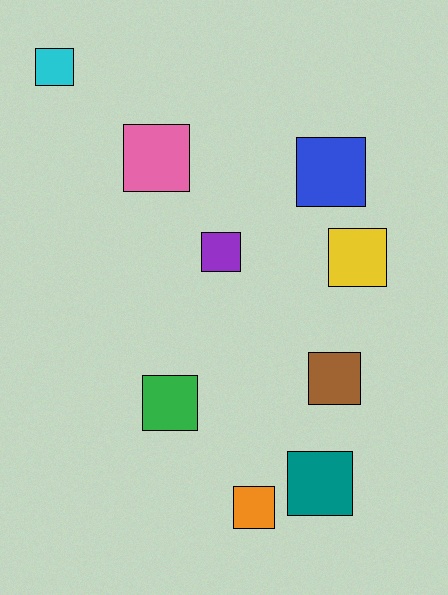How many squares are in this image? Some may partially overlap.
There are 9 squares.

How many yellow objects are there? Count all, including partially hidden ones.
There is 1 yellow object.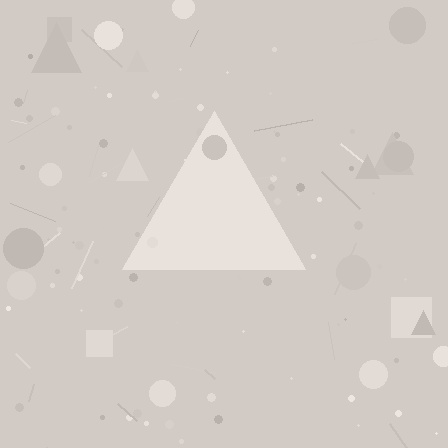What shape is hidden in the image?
A triangle is hidden in the image.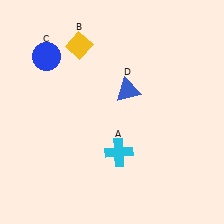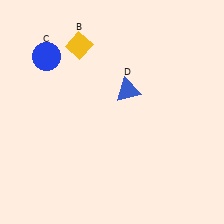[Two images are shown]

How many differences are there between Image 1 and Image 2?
There is 1 difference between the two images.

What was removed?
The cyan cross (A) was removed in Image 2.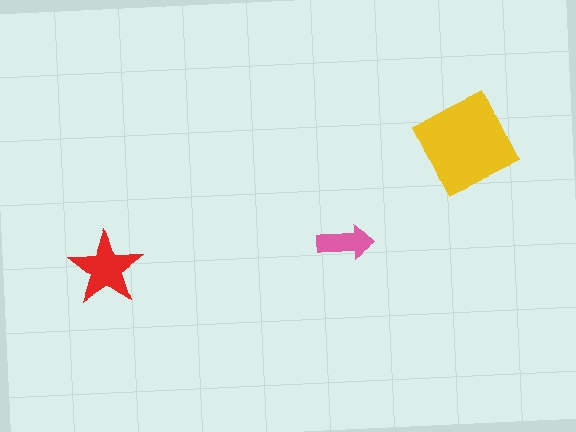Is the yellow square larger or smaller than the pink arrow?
Larger.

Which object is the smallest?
The pink arrow.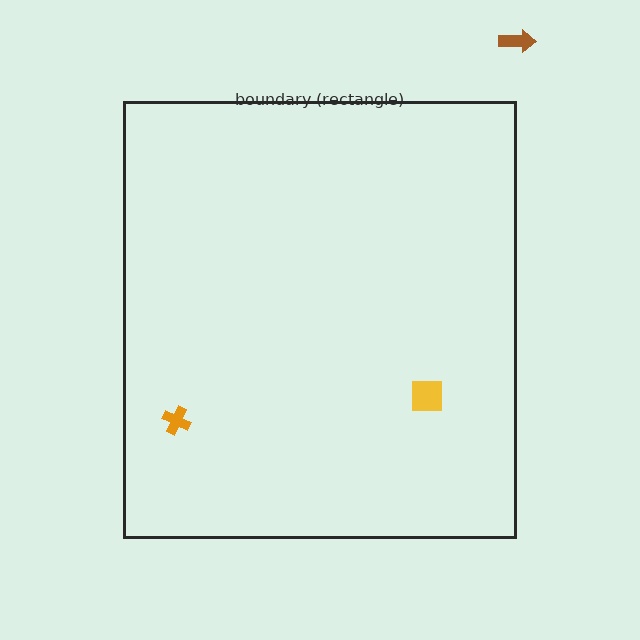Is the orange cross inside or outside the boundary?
Inside.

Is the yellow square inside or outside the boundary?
Inside.